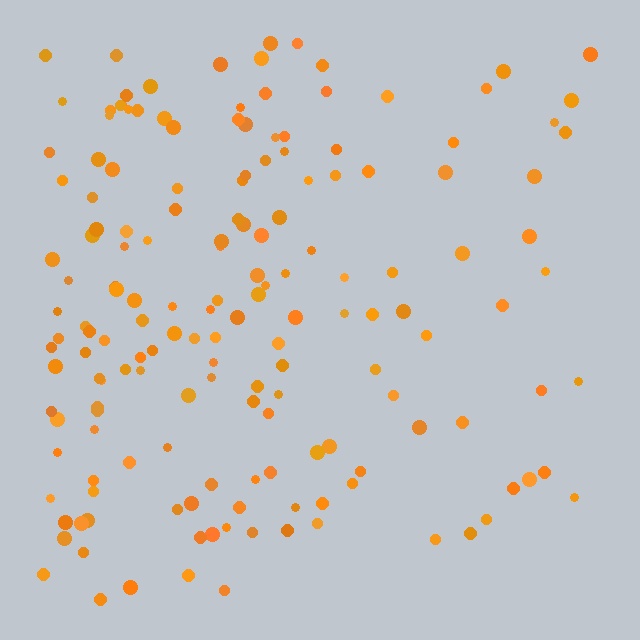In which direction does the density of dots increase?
From right to left, with the left side densest.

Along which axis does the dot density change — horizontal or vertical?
Horizontal.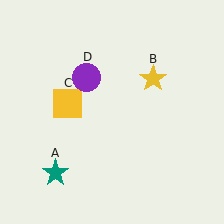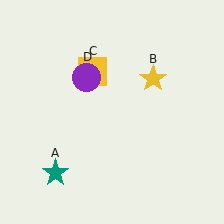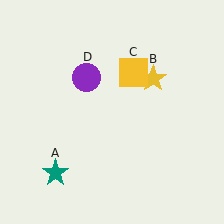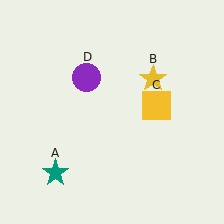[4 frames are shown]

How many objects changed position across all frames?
1 object changed position: yellow square (object C).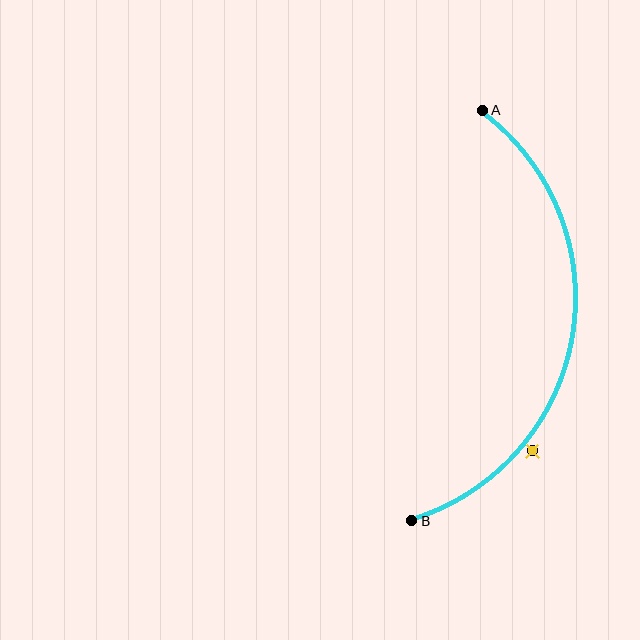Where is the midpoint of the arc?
The arc midpoint is the point on the curve farthest from the straight line joining A and B. It sits to the right of that line.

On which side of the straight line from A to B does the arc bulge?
The arc bulges to the right of the straight line connecting A and B.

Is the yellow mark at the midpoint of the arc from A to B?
No — the yellow mark does not lie on the arc at all. It sits slightly outside the curve.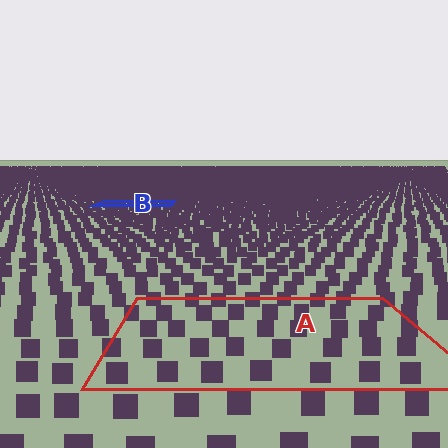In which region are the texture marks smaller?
The texture marks are smaller in region B, because it is farther away.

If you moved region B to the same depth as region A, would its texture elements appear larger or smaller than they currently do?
They would appear larger. At a closer depth, the same texture elements are projected at a bigger on-screen size.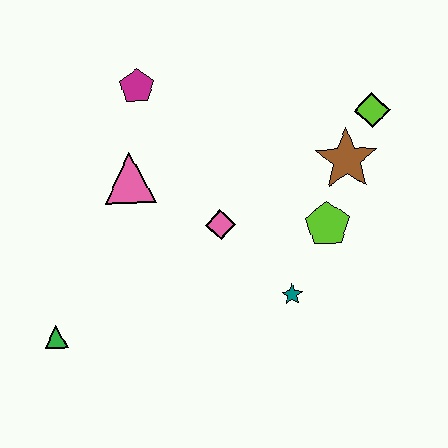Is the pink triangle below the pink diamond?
No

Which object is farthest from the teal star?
The magenta pentagon is farthest from the teal star.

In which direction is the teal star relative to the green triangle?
The teal star is to the right of the green triangle.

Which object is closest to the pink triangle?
The magenta pentagon is closest to the pink triangle.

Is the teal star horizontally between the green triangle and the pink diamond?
No